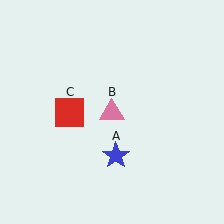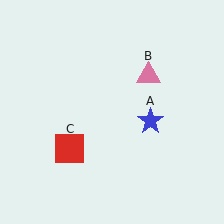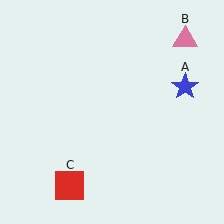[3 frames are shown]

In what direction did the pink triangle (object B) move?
The pink triangle (object B) moved up and to the right.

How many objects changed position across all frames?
3 objects changed position: blue star (object A), pink triangle (object B), red square (object C).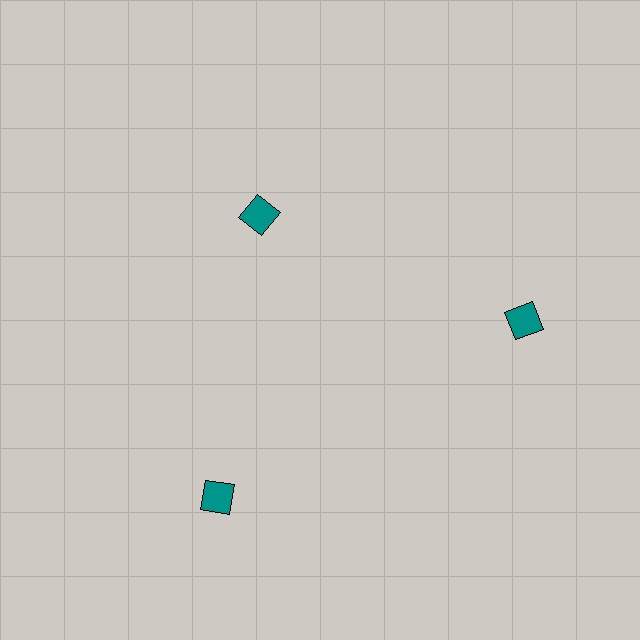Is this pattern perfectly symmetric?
No. The 3 teal diamonds are arranged in a ring, but one element near the 11 o'clock position is pulled inward toward the center, breaking the 3-fold rotational symmetry.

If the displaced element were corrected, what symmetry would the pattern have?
It would have 3-fold rotational symmetry — the pattern would map onto itself every 120 degrees.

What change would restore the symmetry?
The symmetry would be restored by moving it outward, back onto the ring so that all 3 diamonds sit at equal angles and equal distance from the center.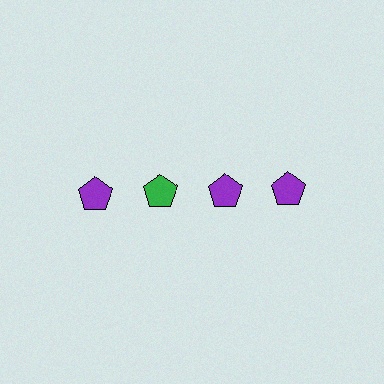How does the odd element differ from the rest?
It has a different color: green instead of purple.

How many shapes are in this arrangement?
There are 4 shapes arranged in a grid pattern.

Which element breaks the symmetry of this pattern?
The green pentagon in the top row, second from left column breaks the symmetry. All other shapes are purple pentagons.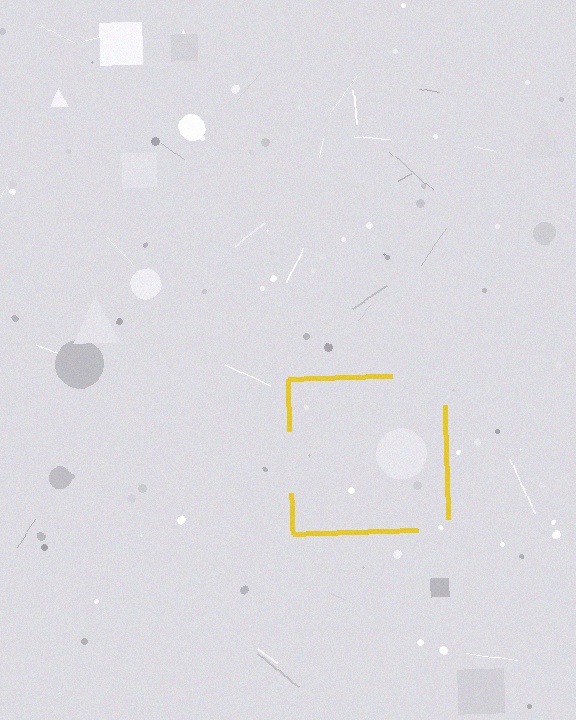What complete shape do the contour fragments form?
The contour fragments form a square.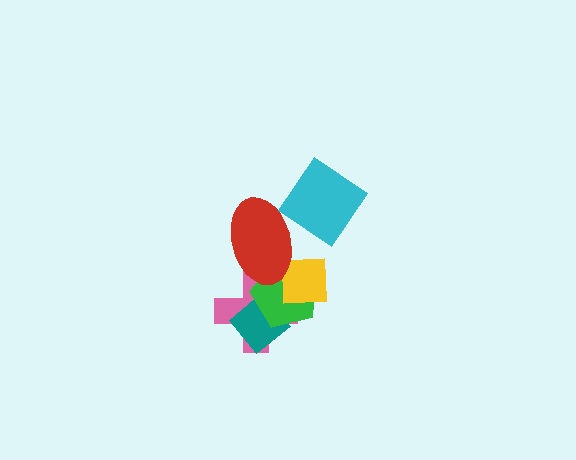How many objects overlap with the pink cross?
4 objects overlap with the pink cross.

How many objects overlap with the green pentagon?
4 objects overlap with the green pentagon.